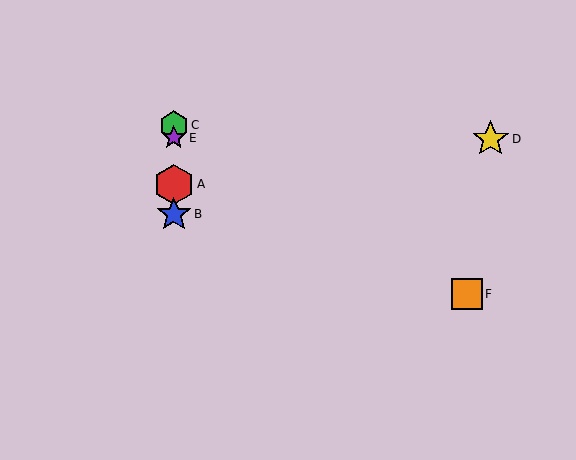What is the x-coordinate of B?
Object B is at x≈174.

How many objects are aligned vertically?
4 objects (A, B, C, E) are aligned vertically.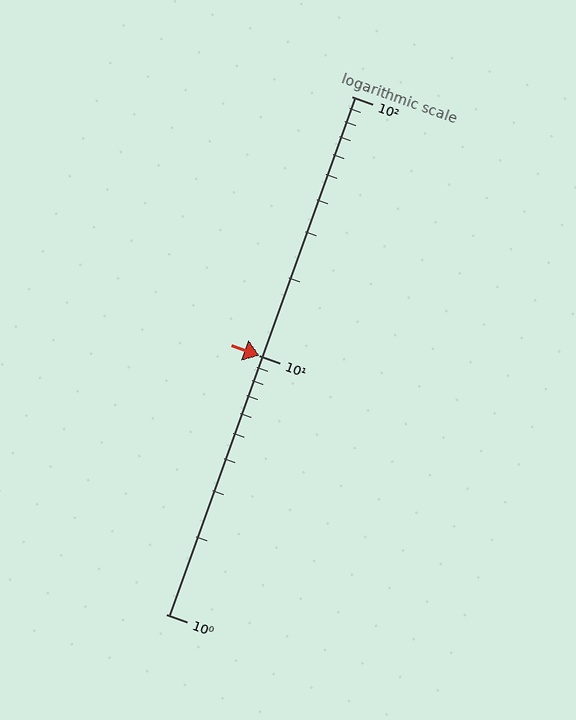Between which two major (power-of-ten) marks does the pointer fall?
The pointer is between 10 and 100.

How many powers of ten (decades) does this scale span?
The scale spans 2 decades, from 1 to 100.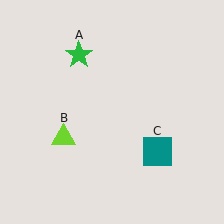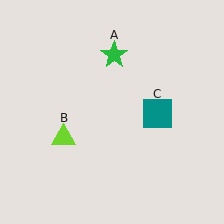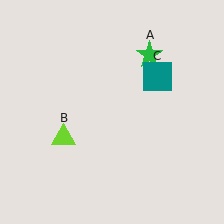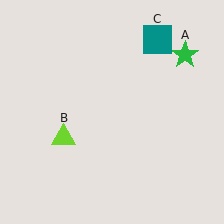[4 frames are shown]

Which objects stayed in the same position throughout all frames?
Lime triangle (object B) remained stationary.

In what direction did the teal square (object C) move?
The teal square (object C) moved up.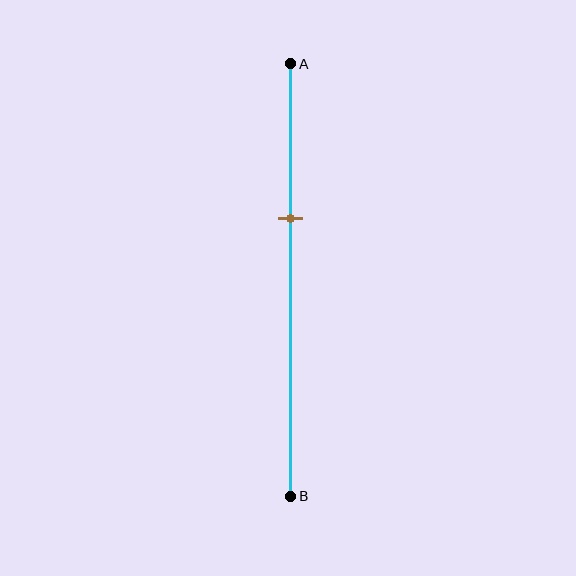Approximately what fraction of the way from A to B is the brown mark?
The brown mark is approximately 35% of the way from A to B.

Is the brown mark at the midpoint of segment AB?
No, the mark is at about 35% from A, not at the 50% midpoint.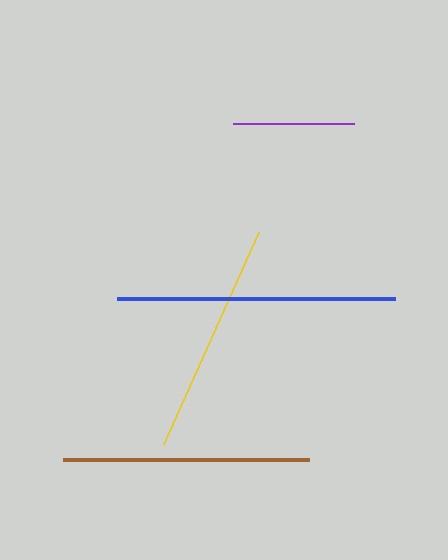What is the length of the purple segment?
The purple segment is approximately 122 pixels long.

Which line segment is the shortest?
The purple line is the shortest at approximately 122 pixels.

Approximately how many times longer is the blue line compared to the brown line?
The blue line is approximately 1.1 times the length of the brown line.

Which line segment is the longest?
The blue line is the longest at approximately 278 pixels.